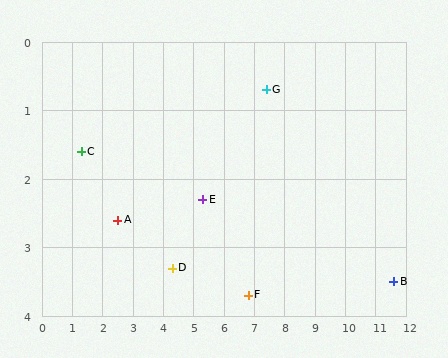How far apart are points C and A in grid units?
Points C and A are about 1.6 grid units apart.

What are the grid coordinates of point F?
Point F is at approximately (6.8, 3.7).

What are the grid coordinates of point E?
Point E is at approximately (5.3, 2.3).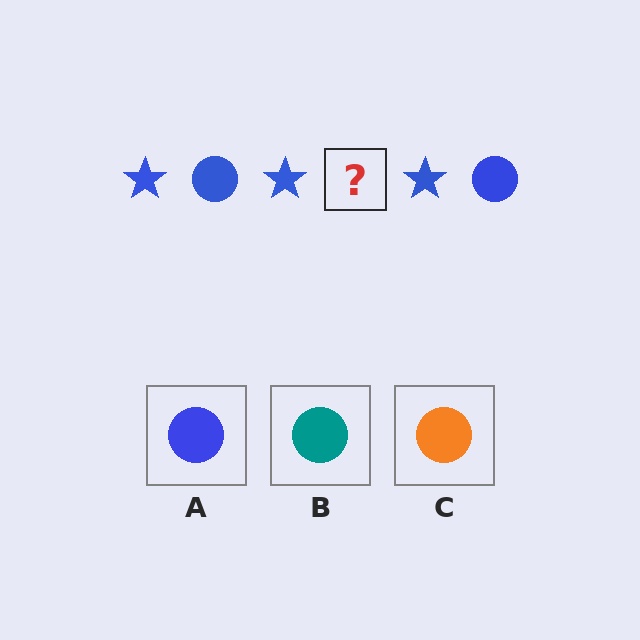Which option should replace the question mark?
Option A.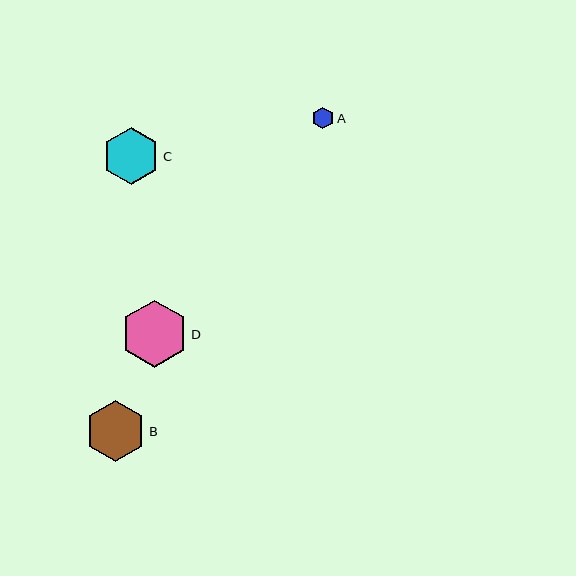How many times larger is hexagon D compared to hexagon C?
Hexagon D is approximately 1.2 times the size of hexagon C.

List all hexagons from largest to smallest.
From largest to smallest: D, B, C, A.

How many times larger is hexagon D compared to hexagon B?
Hexagon D is approximately 1.1 times the size of hexagon B.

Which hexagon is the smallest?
Hexagon A is the smallest with a size of approximately 21 pixels.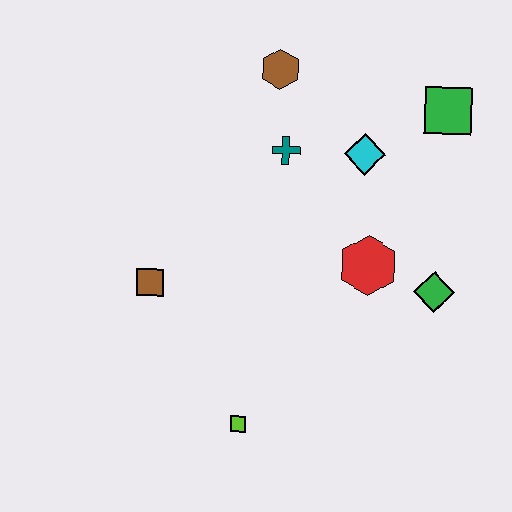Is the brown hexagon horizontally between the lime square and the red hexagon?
Yes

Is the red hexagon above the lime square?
Yes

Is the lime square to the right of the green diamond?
No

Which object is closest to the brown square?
The lime square is closest to the brown square.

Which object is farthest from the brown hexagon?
The lime square is farthest from the brown hexagon.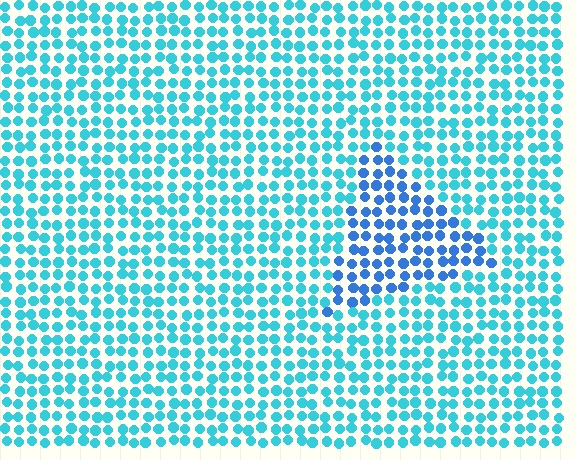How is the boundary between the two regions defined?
The boundary is defined purely by a slight shift in hue (about 30 degrees). Spacing, size, and orientation are identical on both sides.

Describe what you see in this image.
The image is filled with small cyan elements in a uniform arrangement. A triangle-shaped region is visible where the elements are tinted to a slightly different hue, forming a subtle color boundary.